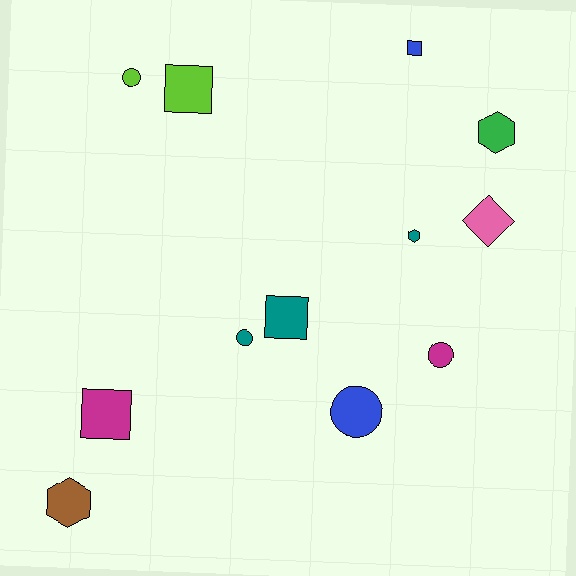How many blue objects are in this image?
There are 2 blue objects.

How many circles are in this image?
There are 4 circles.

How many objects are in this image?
There are 12 objects.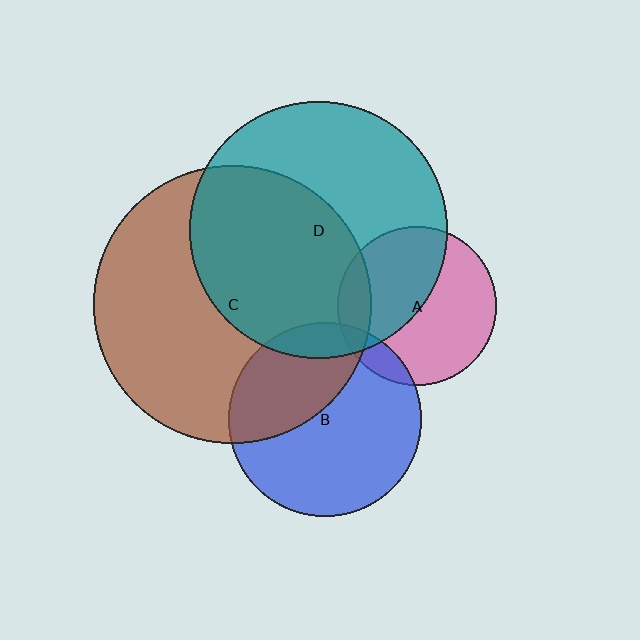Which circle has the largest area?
Circle C (brown).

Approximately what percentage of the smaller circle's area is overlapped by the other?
Approximately 15%.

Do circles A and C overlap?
Yes.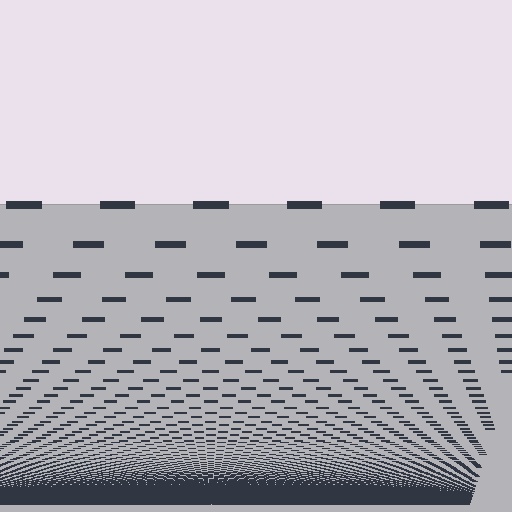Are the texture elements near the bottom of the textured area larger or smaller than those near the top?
Smaller. The gradient is inverted — elements near the bottom are smaller and denser.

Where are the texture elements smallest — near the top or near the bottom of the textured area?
Near the bottom.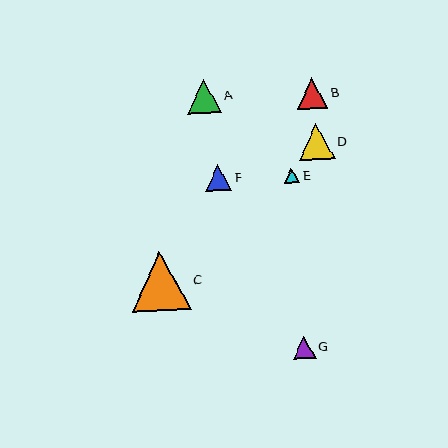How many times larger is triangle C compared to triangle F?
Triangle C is approximately 2.2 times the size of triangle F.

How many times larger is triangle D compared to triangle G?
Triangle D is approximately 1.6 times the size of triangle G.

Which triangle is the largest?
Triangle C is the largest with a size of approximately 59 pixels.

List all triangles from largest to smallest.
From largest to smallest: C, D, A, B, F, G, E.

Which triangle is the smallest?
Triangle E is the smallest with a size of approximately 15 pixels.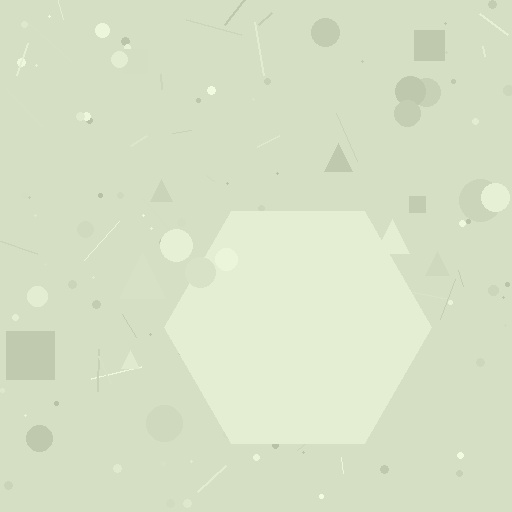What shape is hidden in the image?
A hexagon is hidden in the image.